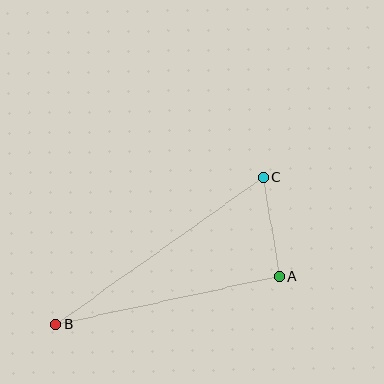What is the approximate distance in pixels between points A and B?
The distance between A and B is approximately 229 pixels.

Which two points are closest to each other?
Points A and C are closest to each other.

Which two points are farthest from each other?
Points B and C are farthest from each other.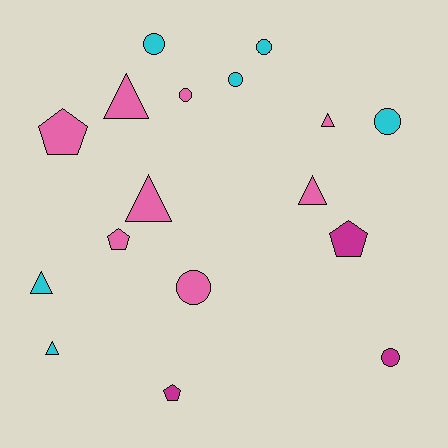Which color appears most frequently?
Pink, with 8 objects.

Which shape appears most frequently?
Circle, with 7 objects.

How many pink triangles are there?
There are 4 pink triangles.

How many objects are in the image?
There are 17 objects.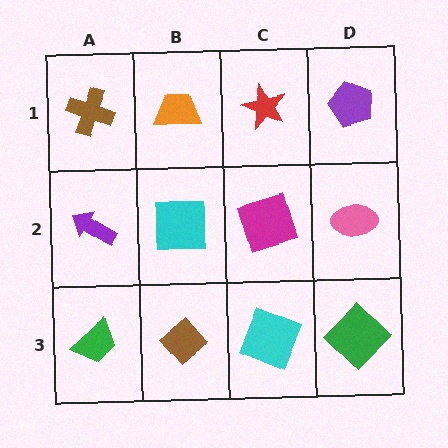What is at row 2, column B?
A cyan square.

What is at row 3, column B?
A brown diamond.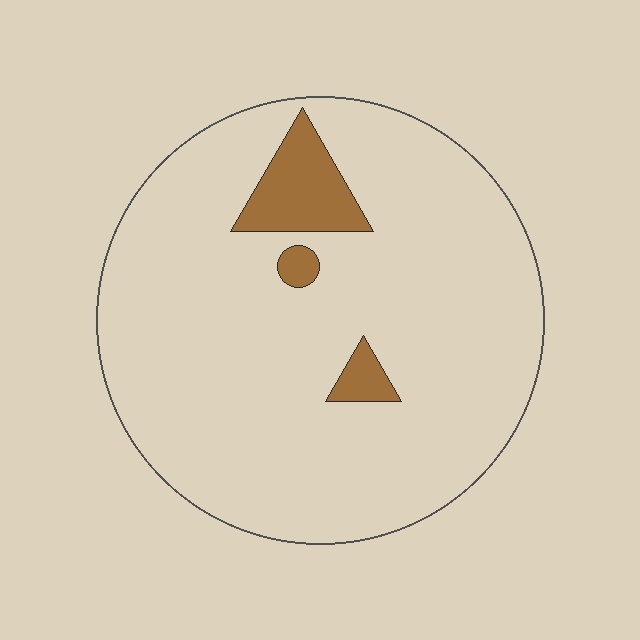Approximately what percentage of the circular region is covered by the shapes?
Approximately 10%.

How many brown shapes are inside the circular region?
3.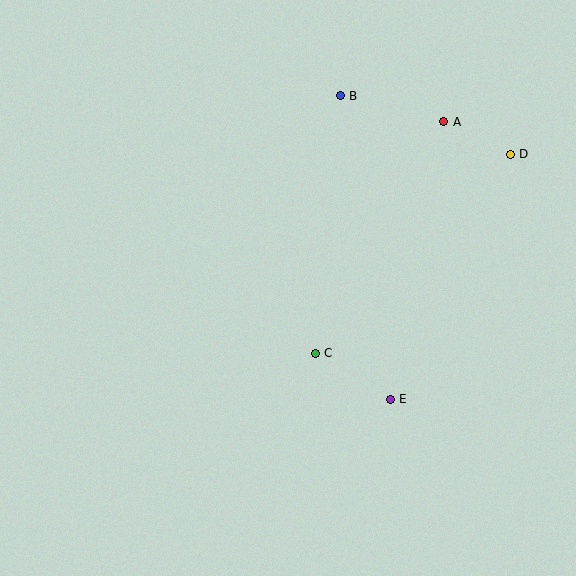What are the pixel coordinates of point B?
Point B is at (340, 96).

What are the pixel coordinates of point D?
Point D is at (510, 154).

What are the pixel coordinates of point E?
Point E is at (390, 399).